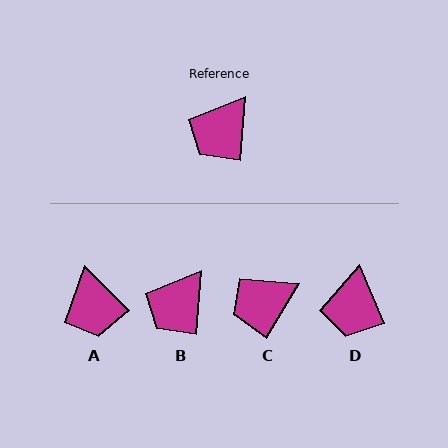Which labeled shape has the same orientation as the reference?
B.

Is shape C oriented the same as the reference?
No, it is off by about 27 degrees.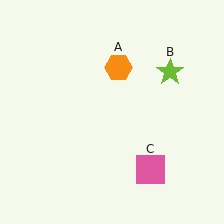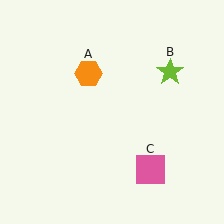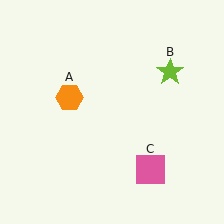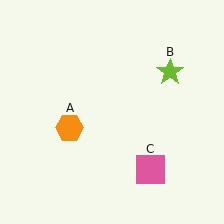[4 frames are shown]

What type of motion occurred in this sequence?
The orange hexagon (object A) rotated counterclockwise around the center of the scene.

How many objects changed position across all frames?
1 object changed position: orange hexagon (object A).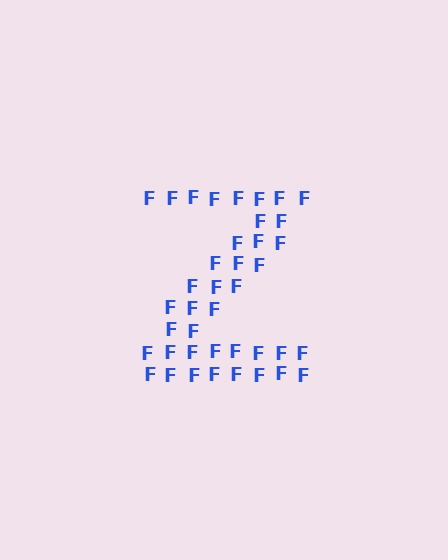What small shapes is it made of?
It is made of small letter F's.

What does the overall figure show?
The overall figure shows the letter Z.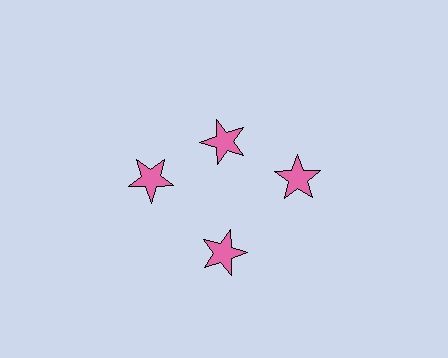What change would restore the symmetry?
The symmetry would be restored by moving it outward, back onto the ring so that all 4 stars sit at equal angles and equal distance from the center.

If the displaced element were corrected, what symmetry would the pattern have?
It would have 4-fold rotational symmetry — the pattern would map onto itself every 90 degrees.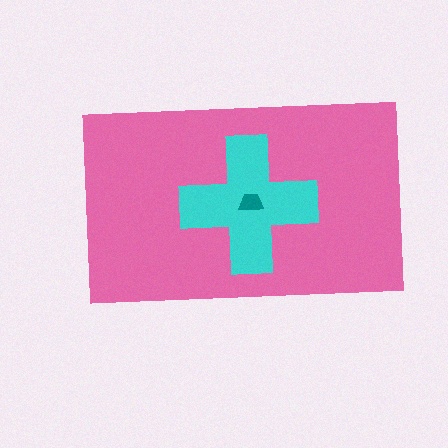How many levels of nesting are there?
3.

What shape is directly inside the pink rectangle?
The cyan cross.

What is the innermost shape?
The teal trapezoid.